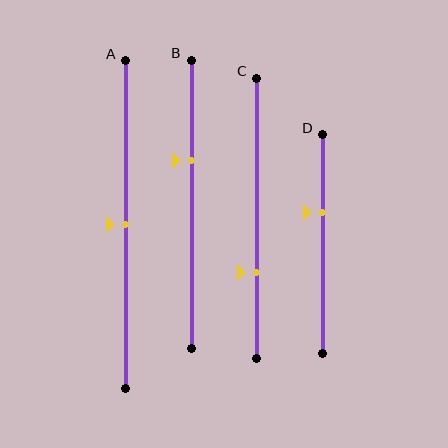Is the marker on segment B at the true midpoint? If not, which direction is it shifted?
No, the marker on segment B is shifted upward by about 15% of the segment length.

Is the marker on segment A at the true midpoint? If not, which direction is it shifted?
Yes, the marker on segment A is at the true midpoint.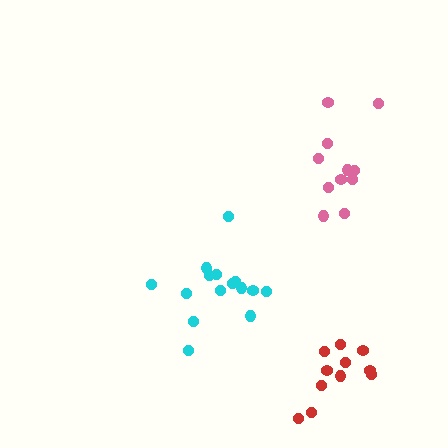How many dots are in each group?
Group 1: 11 dots, Group 2: 11 dots, Group 3: 15 dots (37 total).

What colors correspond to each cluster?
The clusters are colored: red, pink, cyan.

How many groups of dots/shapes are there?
There are 3 groups.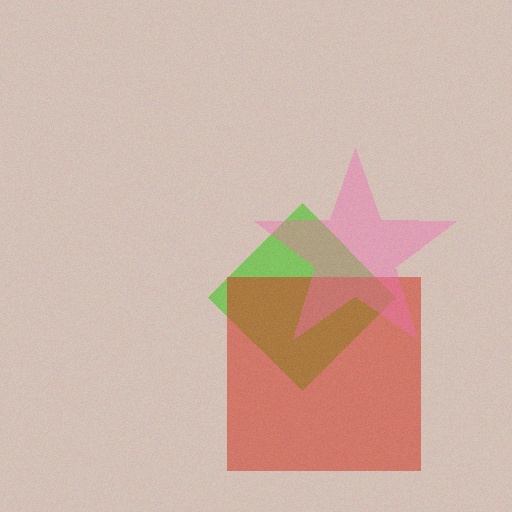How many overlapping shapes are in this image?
There are 3 overlapping shapes in the image.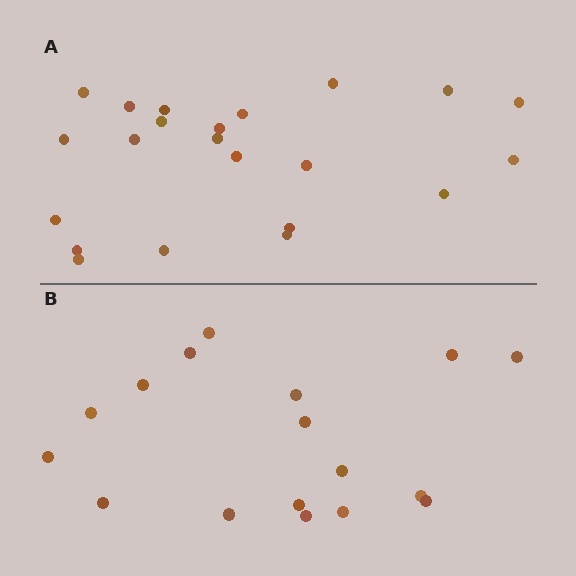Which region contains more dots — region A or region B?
Region A (the top region) has more dots.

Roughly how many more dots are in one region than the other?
Region A has about 5 more dots than region B.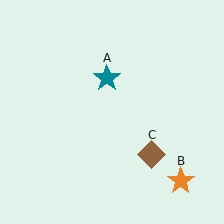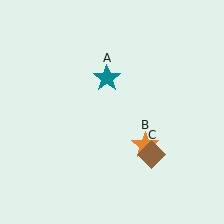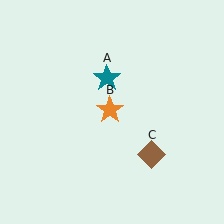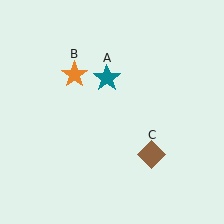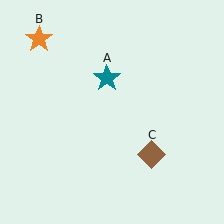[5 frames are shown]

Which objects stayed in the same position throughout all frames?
Teal star (object A) and brown diamond (object C) remained stationary.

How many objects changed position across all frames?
1 object changed position: orange star (object B).